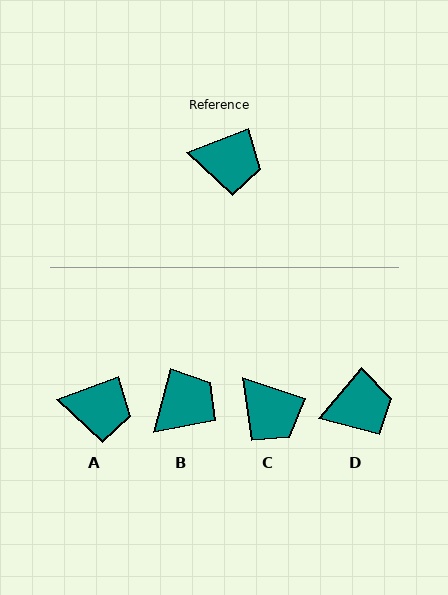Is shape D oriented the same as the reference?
No, it is off by about 28 degrees.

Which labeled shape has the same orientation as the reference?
A.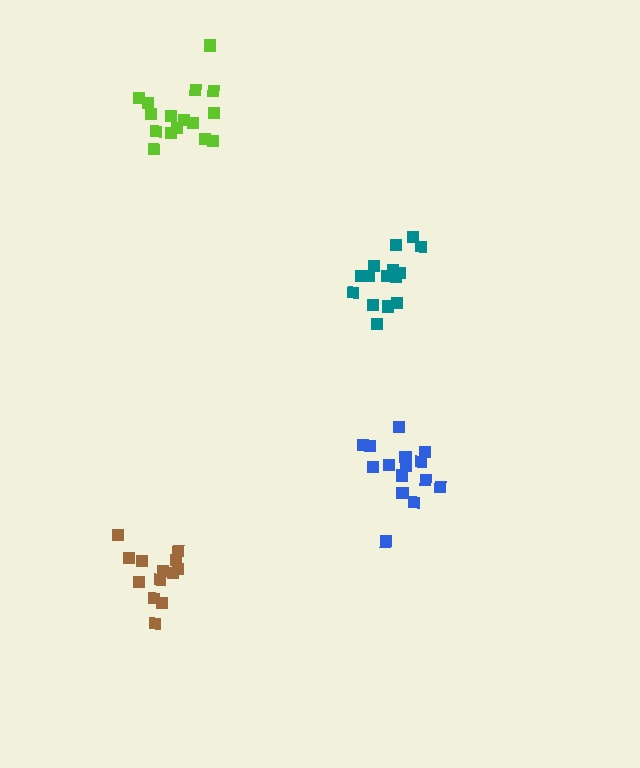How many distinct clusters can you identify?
There are 4 distinct clusters.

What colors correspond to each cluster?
The clusters are colored: blue, lime, teal, brown.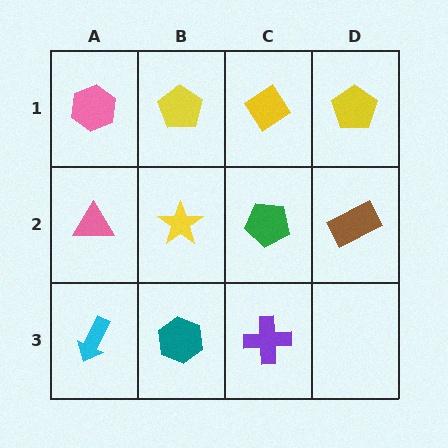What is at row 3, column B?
A teal hexagon.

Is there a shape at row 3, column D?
No, that cell is empty.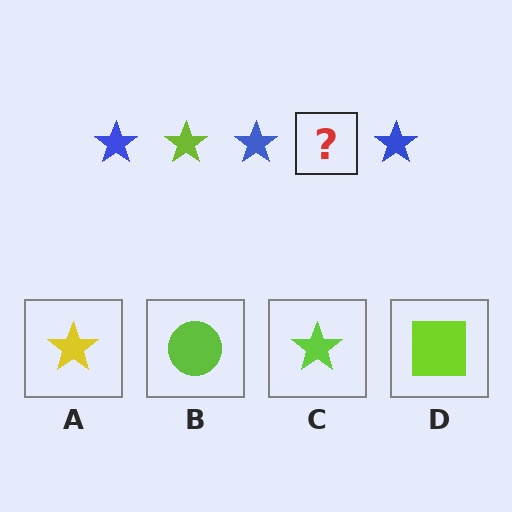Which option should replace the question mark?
Option C.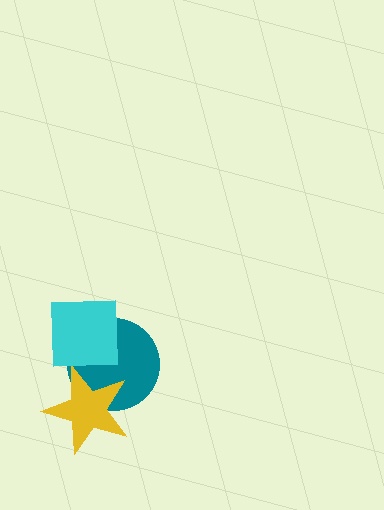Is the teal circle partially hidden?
Yes, it is partially covered by another shape.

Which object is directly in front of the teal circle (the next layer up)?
The yellow star is directly in front of the teal circle.